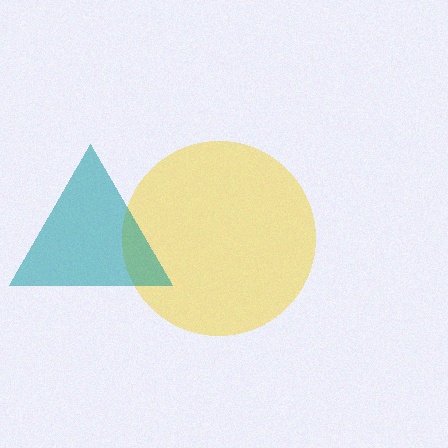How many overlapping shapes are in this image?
There are 2 overlapping shapes in the image.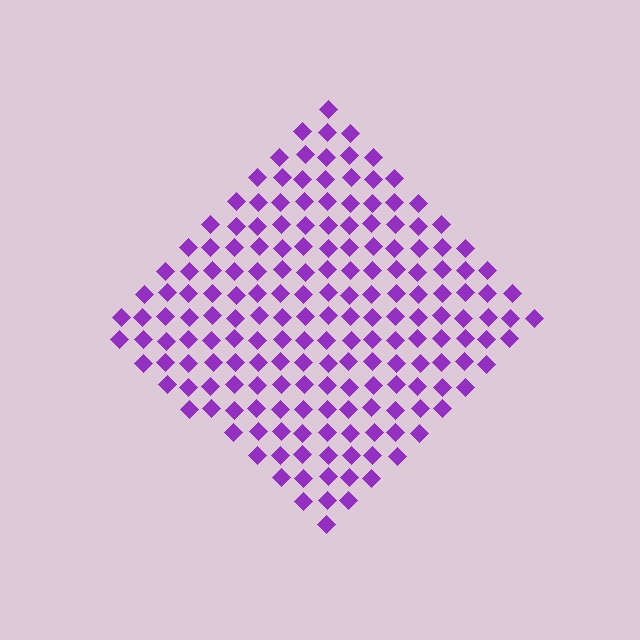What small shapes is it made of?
It is made of small diamonds.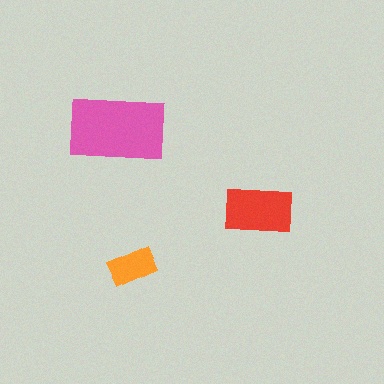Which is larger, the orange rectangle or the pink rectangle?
The pink one.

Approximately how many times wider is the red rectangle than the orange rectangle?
About 1.5 times wider.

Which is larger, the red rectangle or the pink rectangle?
The pink one.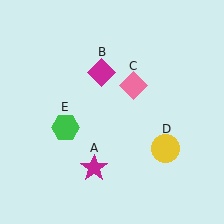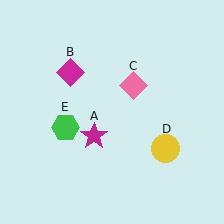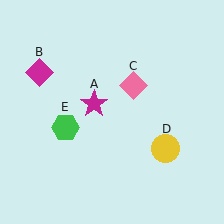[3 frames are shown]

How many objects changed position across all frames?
2 objects changed position: magenta star (object A), magenta diamond (object B).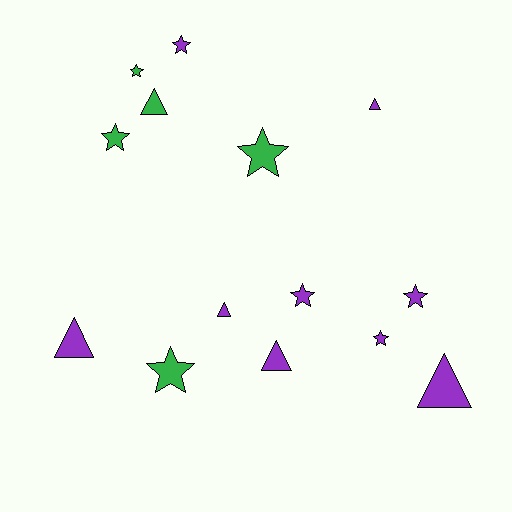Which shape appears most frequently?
Star, with 8 objects.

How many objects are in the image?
There are 14 objects.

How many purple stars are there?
There are 4 purple stars.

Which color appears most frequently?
Purple, with 9 objects.